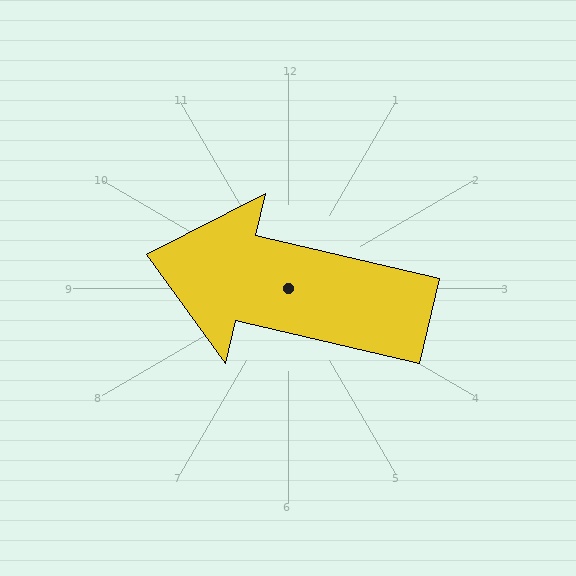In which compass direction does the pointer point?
West.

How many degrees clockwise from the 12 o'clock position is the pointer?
Approximately 283 degrees.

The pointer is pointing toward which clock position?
Roughly 9 o'clock.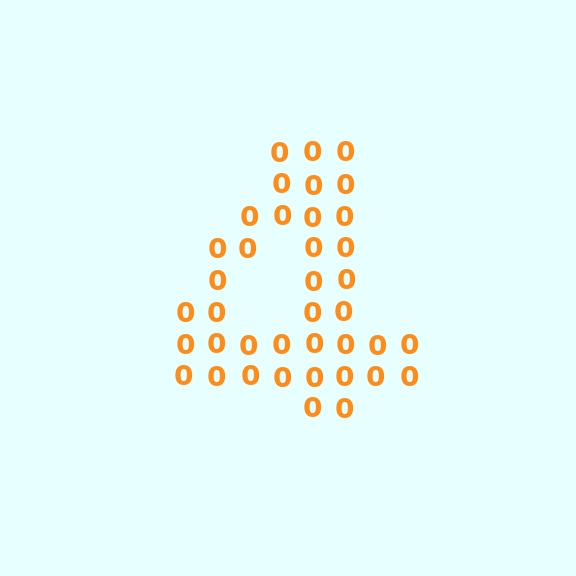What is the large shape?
The large shape is the digit 4.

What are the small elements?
The small elements are digit 0's.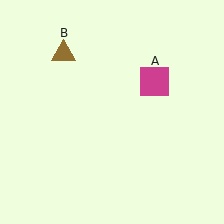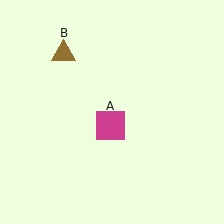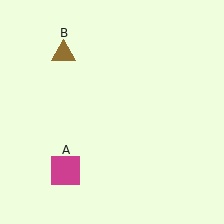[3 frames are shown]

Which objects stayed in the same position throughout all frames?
Brown triangle (object B) remained stationary.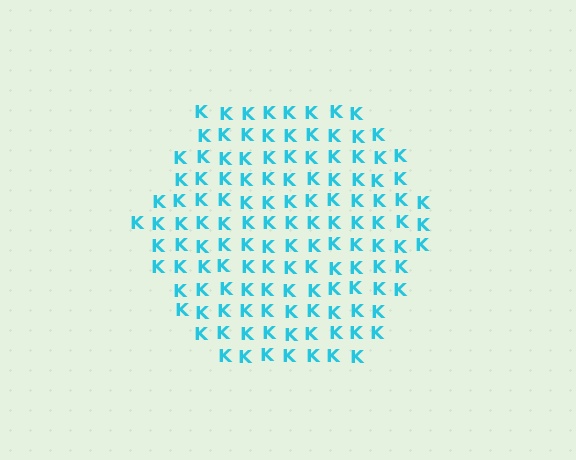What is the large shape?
The large shape is a hexagon.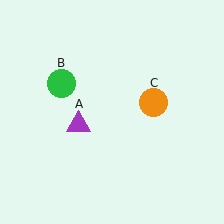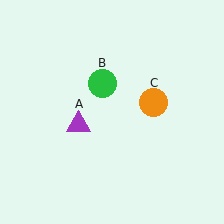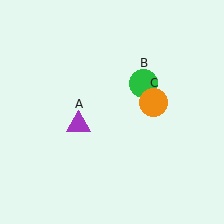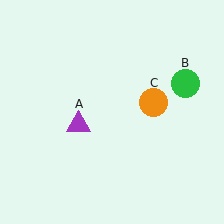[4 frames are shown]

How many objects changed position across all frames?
1 object changed position: green circle (object B).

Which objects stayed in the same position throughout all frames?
Purple triangle (object A) and orange circle (object C) remained stationary.